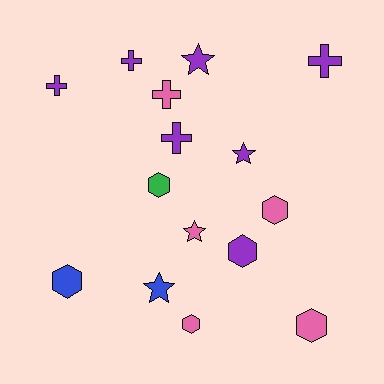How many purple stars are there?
There are 2 purple stars.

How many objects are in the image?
There are 15 objects.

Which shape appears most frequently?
Hexagon, with 6 objects.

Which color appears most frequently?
Purple, with 7 objects.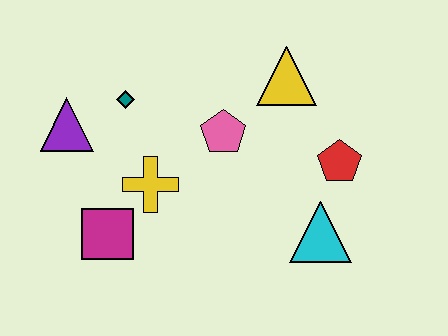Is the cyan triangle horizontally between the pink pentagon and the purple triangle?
No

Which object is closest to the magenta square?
The yellow cross is closest to the magenta square.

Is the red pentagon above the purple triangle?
No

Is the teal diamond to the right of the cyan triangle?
No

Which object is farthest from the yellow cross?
The red pentagon is farthest from the yellow cross.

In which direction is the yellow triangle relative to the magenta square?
The yellow triangle is to the right of the magenta square.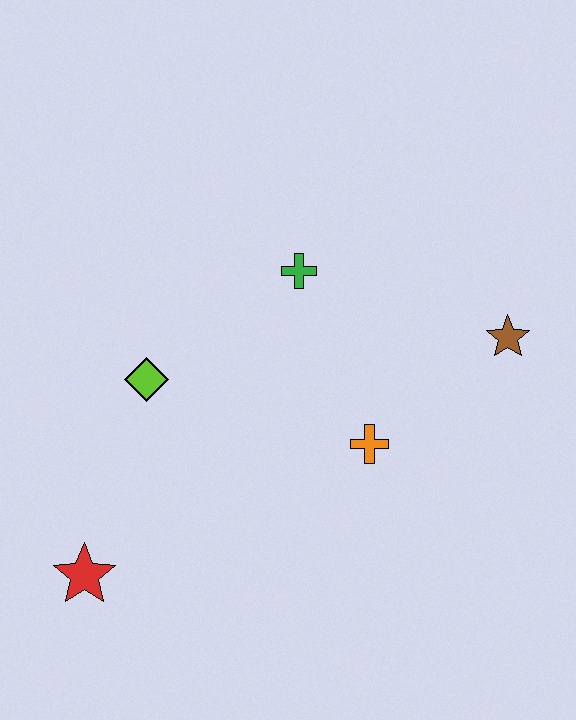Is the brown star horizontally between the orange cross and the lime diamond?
No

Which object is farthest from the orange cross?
The red star is farthest from the orange cross.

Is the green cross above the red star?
Yes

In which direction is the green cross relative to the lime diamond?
The green cross is to the right of the lime diamond.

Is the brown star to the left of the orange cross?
No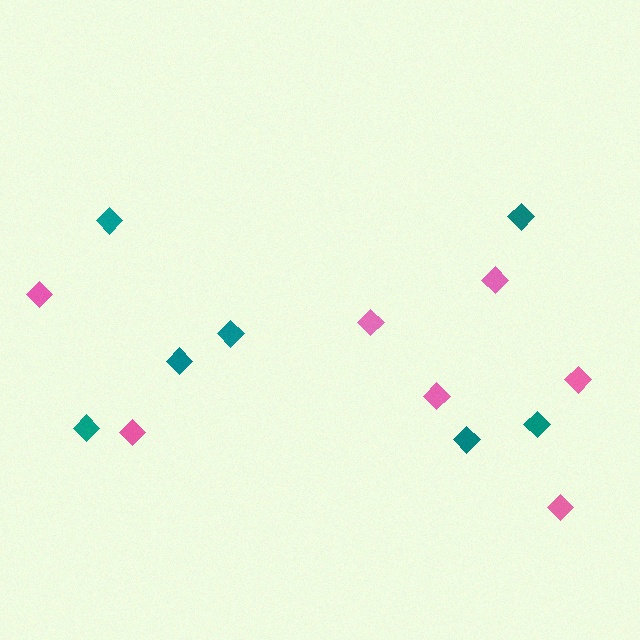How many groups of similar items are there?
There are 2 groups: one group of pink diamonds (7) and one group of teal diamonds (7).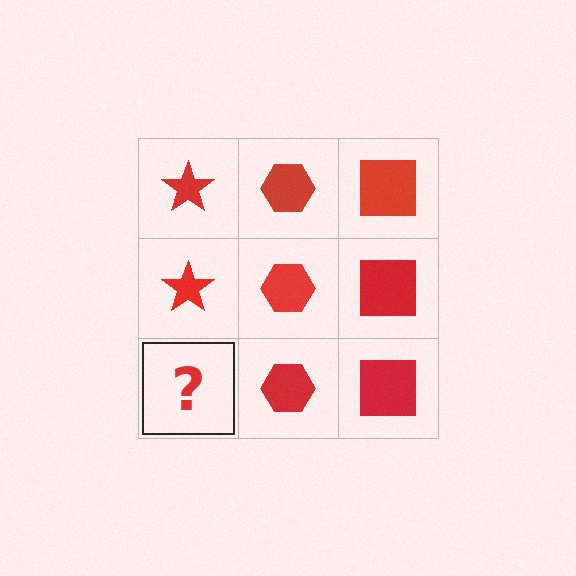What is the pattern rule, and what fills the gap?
The rule is that each column has a consistent shape. The gap should be filled with a red star.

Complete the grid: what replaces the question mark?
The question mark should be replaced with a red star.